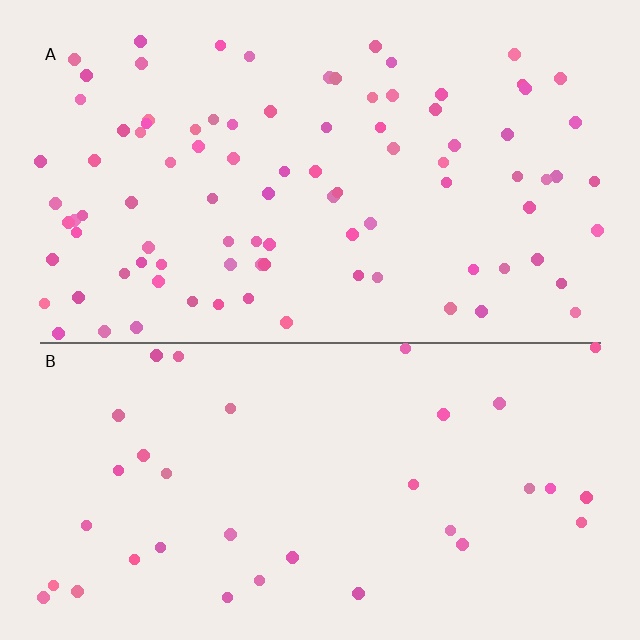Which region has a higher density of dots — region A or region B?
A (the top).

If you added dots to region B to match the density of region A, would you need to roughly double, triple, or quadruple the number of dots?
Approximately triple.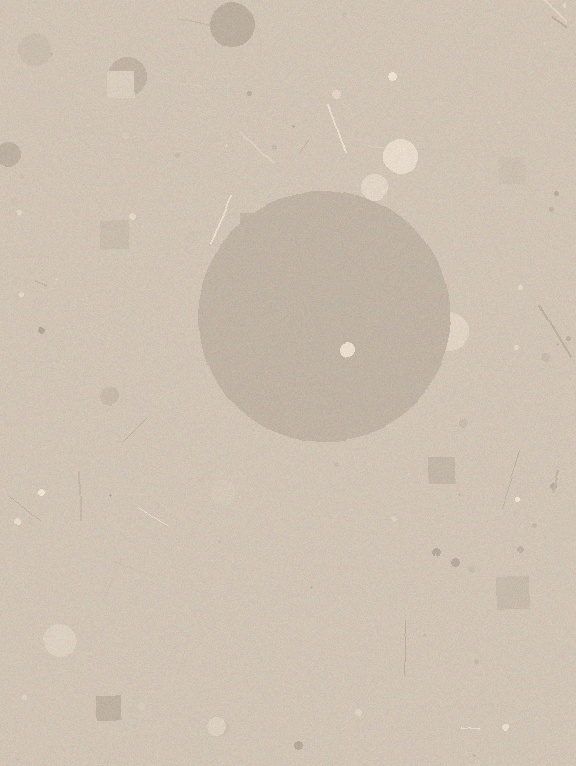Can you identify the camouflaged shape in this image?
The camouflaged shape is a circle.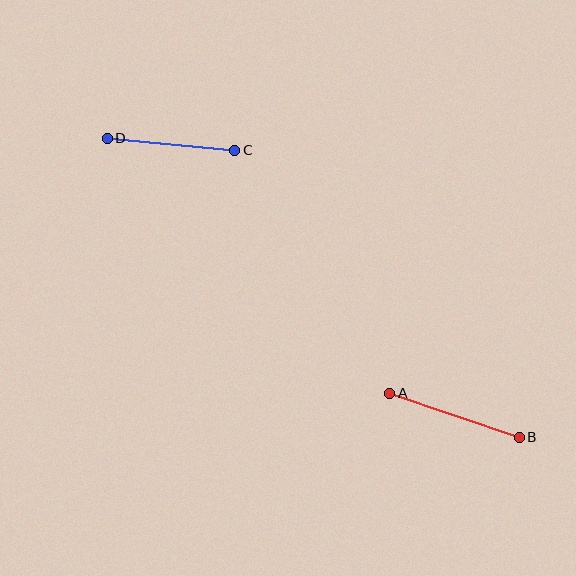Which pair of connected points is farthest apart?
Points A and B are farthest apart.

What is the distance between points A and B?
The distance is approximately 137 pixels.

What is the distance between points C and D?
The distance is approximately 128 pixels.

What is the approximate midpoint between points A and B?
The midpoint is at approximately (454, 415) pixels.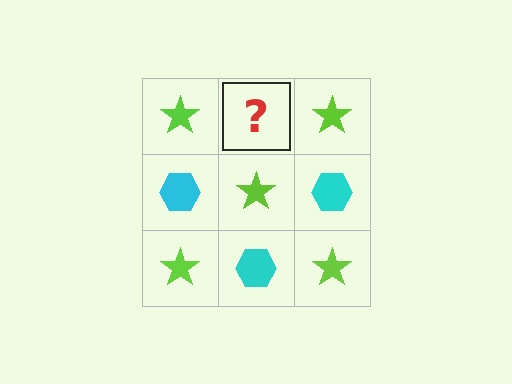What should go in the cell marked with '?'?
The missing cell should contain a cyan hexagon.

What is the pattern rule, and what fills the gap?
The rule is that it alternates lime star and cyan hexagon in a checkerboard pattern. The gap should be filled with a cyan hexagon.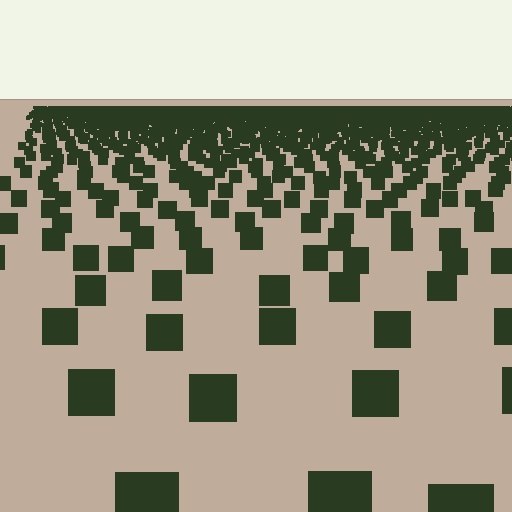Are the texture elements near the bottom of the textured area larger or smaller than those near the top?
Larger. Near the bottom, elements are closer to the viewer and appear at a bigger on-screen size.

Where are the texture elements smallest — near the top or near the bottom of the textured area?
Near the top.